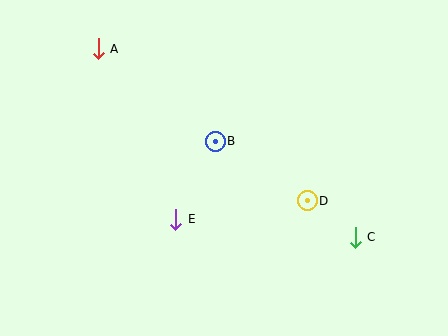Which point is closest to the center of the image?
Point B at (215, 141) is closest to the center.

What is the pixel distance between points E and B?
The distance between E and B is 88 pixels.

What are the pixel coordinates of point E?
Point E is at (176, 219).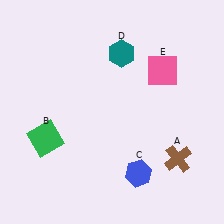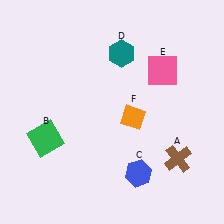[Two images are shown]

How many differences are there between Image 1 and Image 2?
There is 1 difference between the two images.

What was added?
An orange diamond (F) was added in Image 2.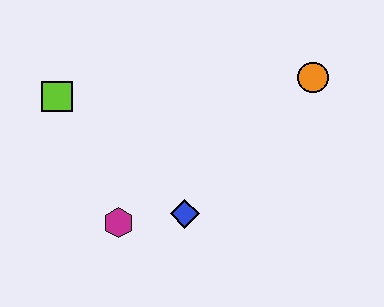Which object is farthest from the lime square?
The orange circle is farthest from the lime square.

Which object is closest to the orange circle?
The blue diamond is closest to the orange circle.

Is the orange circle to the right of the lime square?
Yes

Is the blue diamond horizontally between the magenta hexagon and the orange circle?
Yes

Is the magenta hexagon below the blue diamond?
Yes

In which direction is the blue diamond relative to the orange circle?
The blue diamond is below the orange circle.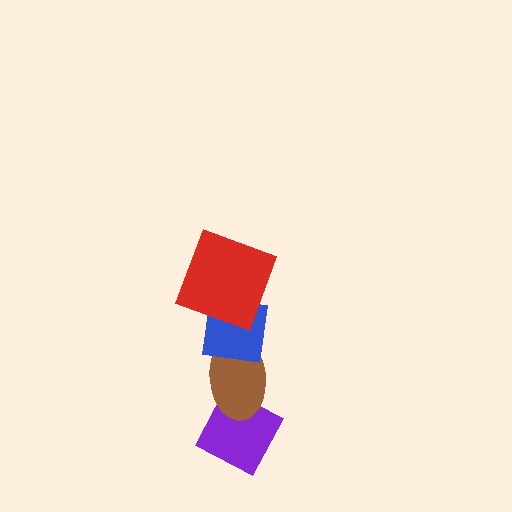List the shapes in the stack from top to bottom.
From top to bottom: the red square, the blue square, the brown ellipse, the purple diamond.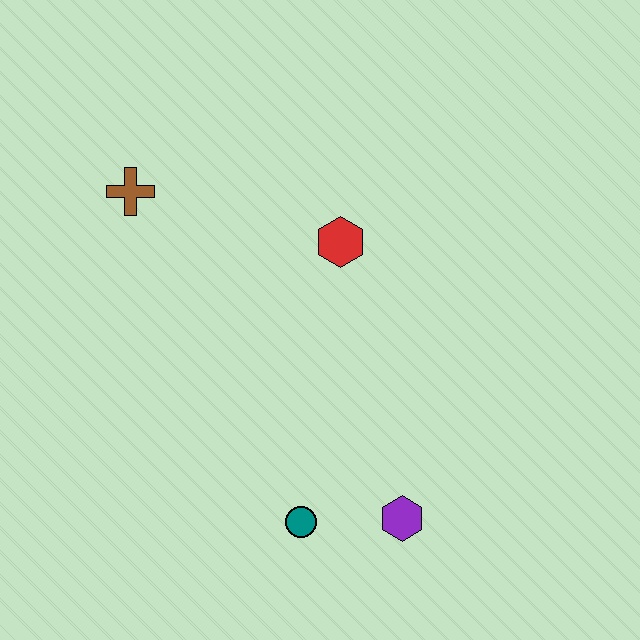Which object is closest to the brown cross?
The red hexagon is closest to the brown cross.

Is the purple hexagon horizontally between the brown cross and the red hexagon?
No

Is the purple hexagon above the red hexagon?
No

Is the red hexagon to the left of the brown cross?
No